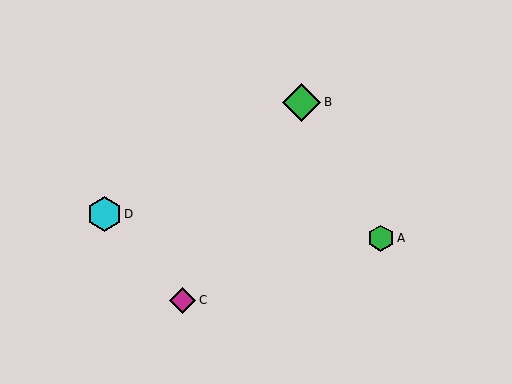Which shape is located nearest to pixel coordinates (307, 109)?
The green diamond (labeled B) at (302, 102) is nearest to that location.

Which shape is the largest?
The green diamond (labeled B) is the largest.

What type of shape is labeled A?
Shape A is a green hexagon.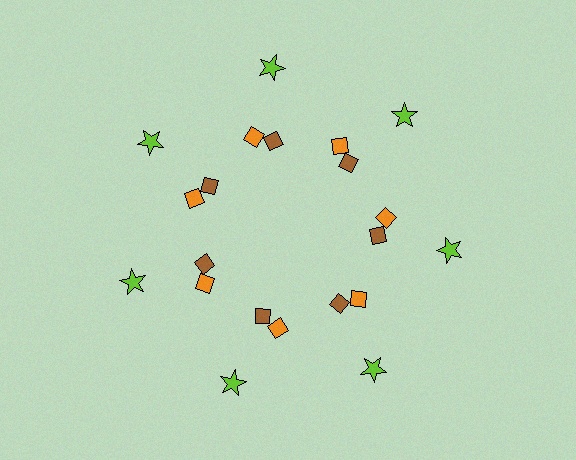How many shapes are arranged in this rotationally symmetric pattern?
There are 21 shapes, arranged in 7 groups of 3.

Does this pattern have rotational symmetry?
Yes, this pattern has 7-fold rotational symmetry. It looks the same after rotating 51 degrees around the center.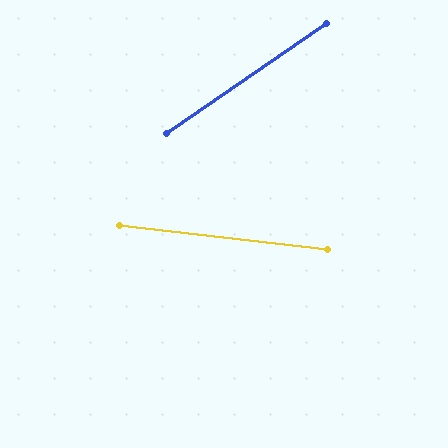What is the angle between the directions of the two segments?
Approximately 41 degrees.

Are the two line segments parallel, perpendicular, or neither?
Neither parallel nor perpendicular — they differ by about 41°.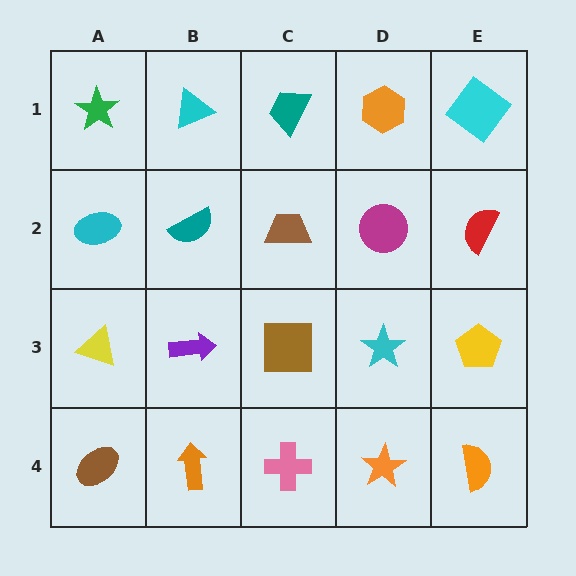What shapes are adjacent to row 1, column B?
A teal semicircle (row 2, column B), a green star (row 1, column A), a teal trapezoid (row 1, column C).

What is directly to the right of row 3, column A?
A purple arrow.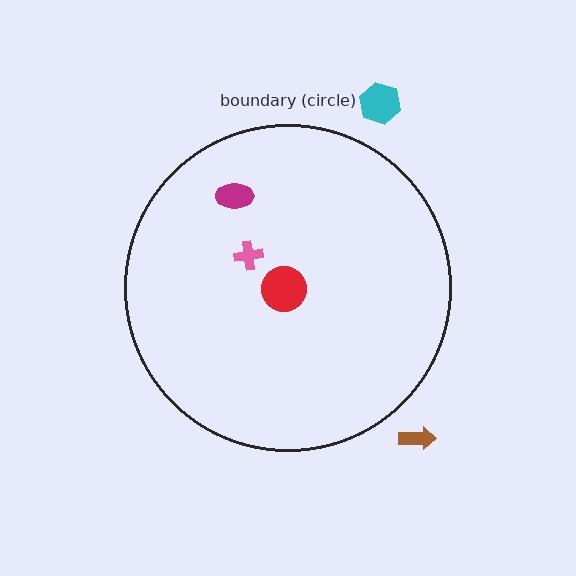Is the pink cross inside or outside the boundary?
Inside.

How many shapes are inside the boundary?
3 inside, 2 outside.